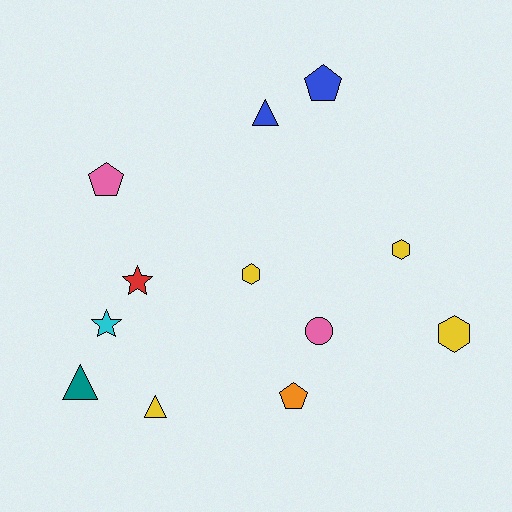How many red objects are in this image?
There is 1 red object.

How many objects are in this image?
There are 12 objects.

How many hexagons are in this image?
There are 3 hexagons.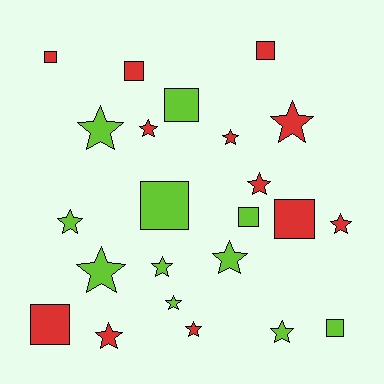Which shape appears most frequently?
Star, with 14 objects.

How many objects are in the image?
There are 23 objects.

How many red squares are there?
There are 5 red squares.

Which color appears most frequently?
Red, with 12 objects.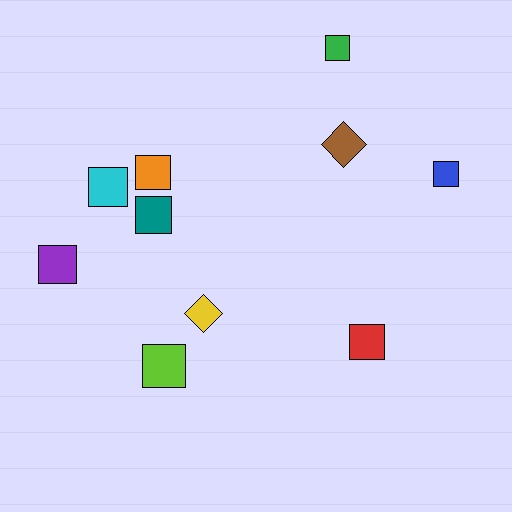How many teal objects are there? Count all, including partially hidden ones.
There is 1 teal object.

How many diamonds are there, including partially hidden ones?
There are 2 diamonds.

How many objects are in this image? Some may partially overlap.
There are 10 objects.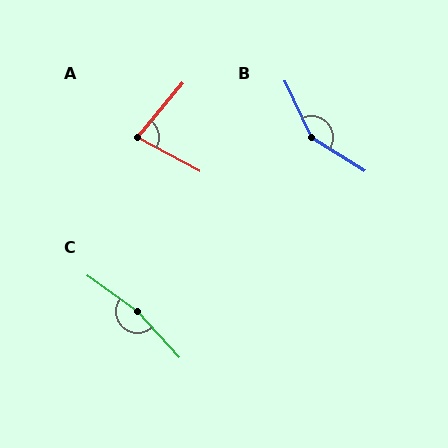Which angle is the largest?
C, at approximately 168 degrees.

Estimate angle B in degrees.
Approximately 147 degrees.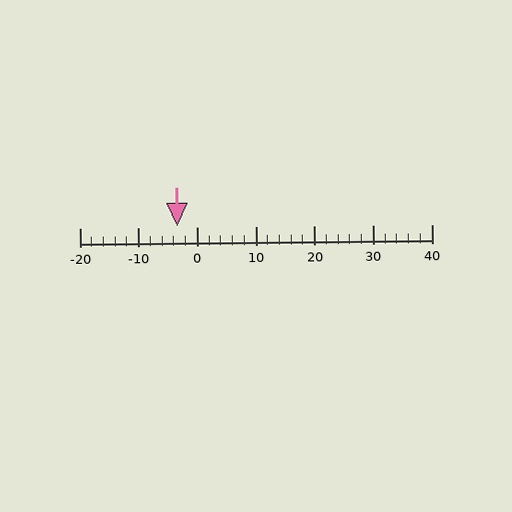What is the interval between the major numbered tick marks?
The major tick marks are spaced 10 units apart.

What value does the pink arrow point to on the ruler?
The pink arrow points to approximately -3.